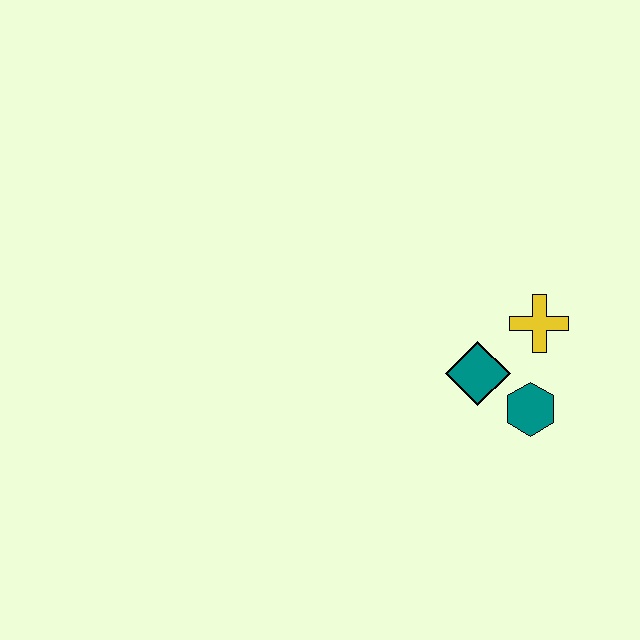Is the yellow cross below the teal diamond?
No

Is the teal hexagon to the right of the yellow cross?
No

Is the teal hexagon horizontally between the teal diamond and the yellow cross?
Yes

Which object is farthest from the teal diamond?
The yellow cross is farthest from the teal diamond.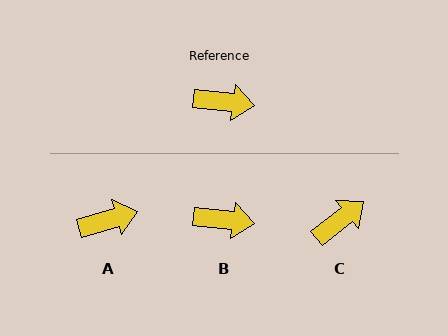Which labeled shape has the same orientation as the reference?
B.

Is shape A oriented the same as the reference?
No, it is off by about 23 degrees.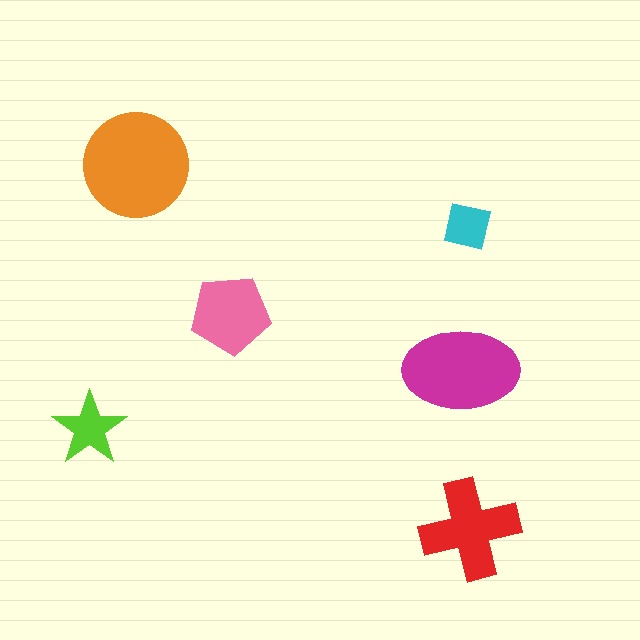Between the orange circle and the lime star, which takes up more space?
The orange circle.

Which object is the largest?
The orange circle.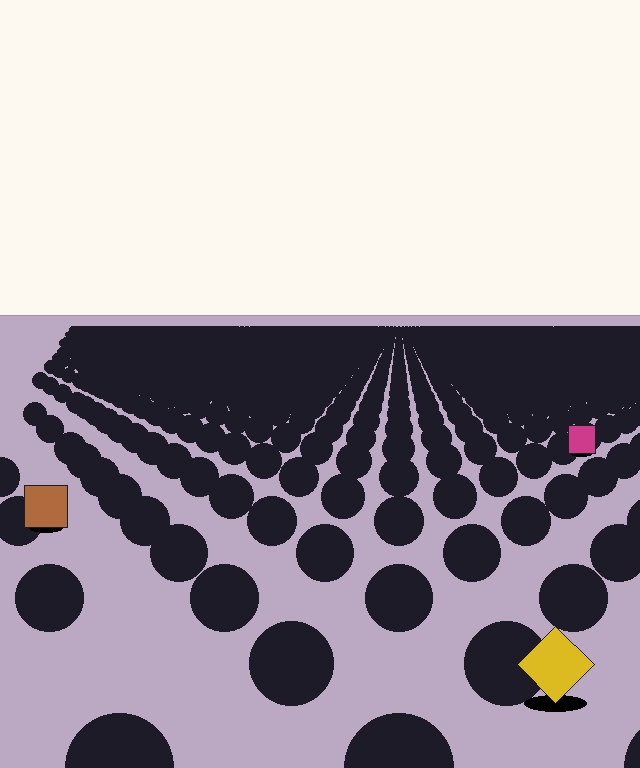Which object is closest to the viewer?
The yellow diamond is closest. The texture marks near it are larger and more spread out.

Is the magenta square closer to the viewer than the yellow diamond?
No. The yellow diamond is closer — you can tell from the texture gradient: the ground texture is coarser near it.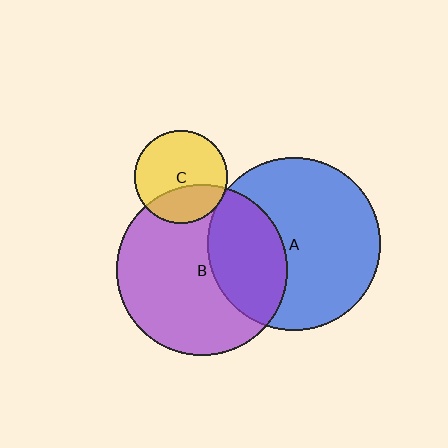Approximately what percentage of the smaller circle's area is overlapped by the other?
Approximately 35%.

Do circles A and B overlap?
Yes.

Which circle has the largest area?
Circle A (blue).